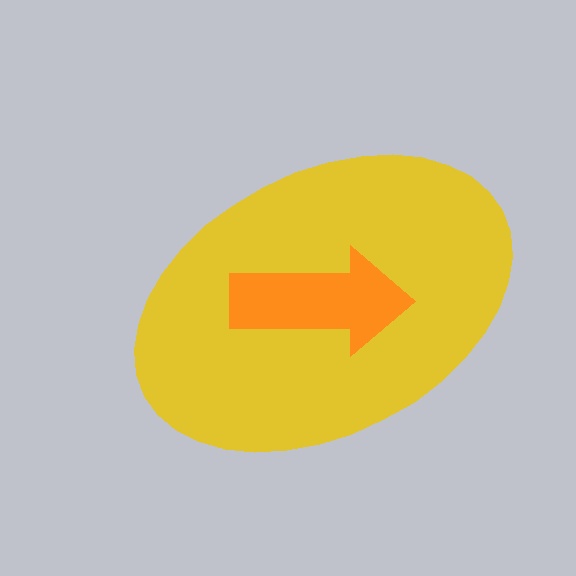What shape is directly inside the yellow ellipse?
The orange arrow.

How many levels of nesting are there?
2.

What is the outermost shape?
The yellow ellipse.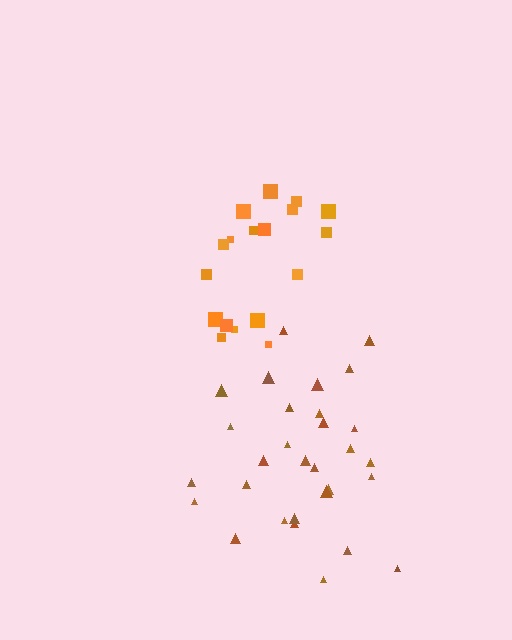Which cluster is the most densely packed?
Brown.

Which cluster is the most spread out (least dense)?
Orange.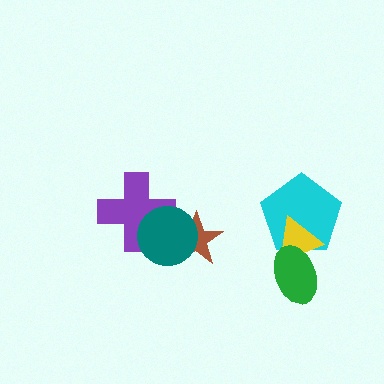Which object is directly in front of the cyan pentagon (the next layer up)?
The yellow triangle is directly in front of the cyan pentagon.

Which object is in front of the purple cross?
The teal circle is in front of the purple cross.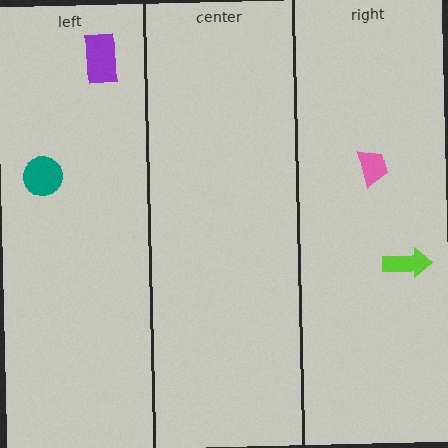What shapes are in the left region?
The purple rectangle, the teal circle.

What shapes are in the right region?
The lime arrow, the pink trapezoid.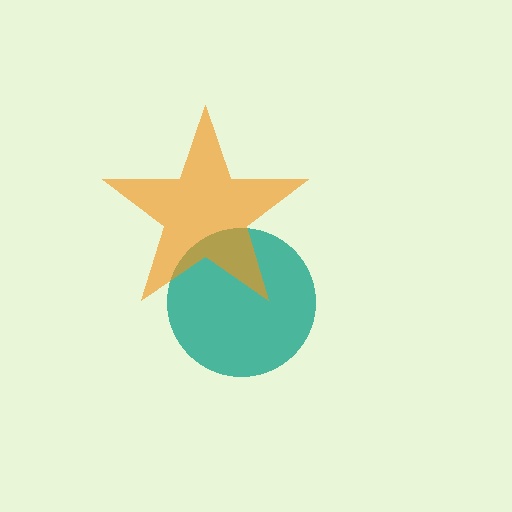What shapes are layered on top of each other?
The layered shapes are: a teal circle, an orange star.